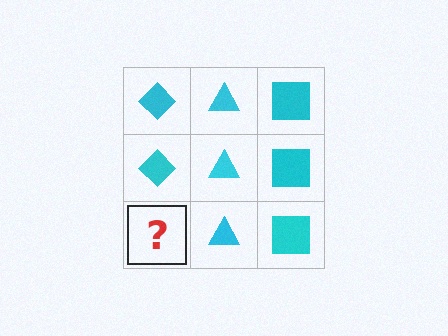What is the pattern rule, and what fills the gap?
The rule is that each column has a consistent shape. The gap should be filled with a cyan diamond.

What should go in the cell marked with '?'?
The missing cell should contain a cyan diamond.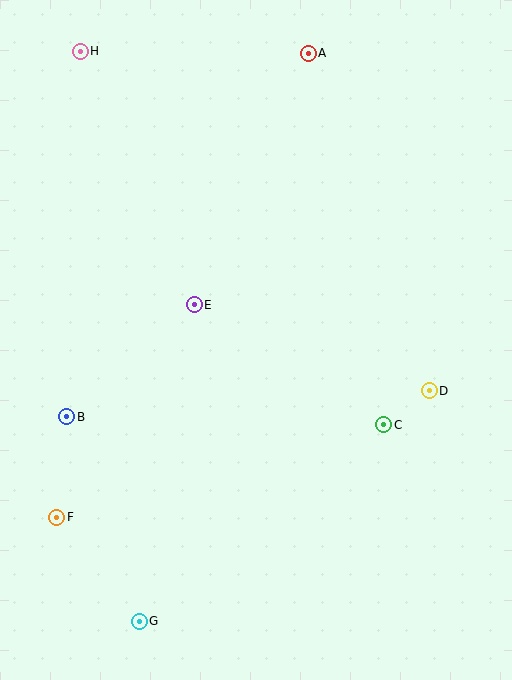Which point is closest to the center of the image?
Point E at (194, 305) is closest to the center.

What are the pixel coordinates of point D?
Point D is at (429, 391).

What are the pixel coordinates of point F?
Point F is at (57, 517).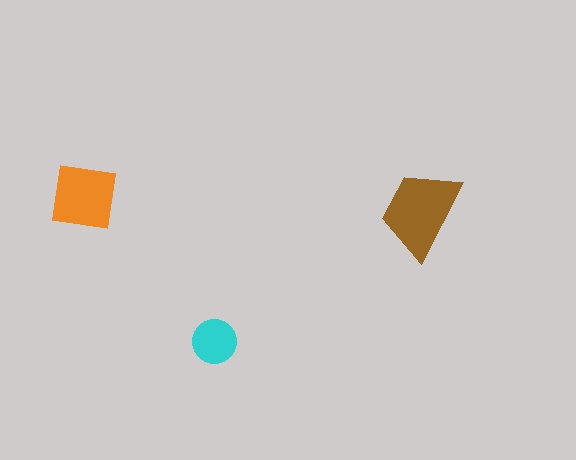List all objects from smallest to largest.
The cyan circle, the orange square, the brown trapezoid.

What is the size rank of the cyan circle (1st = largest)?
3rd.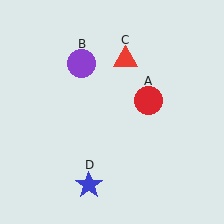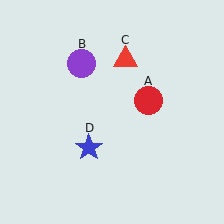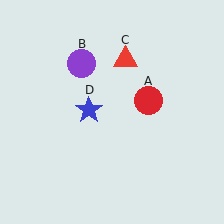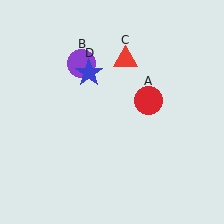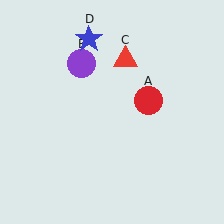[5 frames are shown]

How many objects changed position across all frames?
1 object changed position: blue star (object D).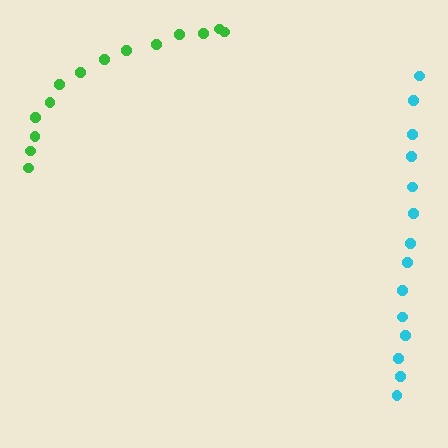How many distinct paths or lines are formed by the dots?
There are 2 distinct paths.